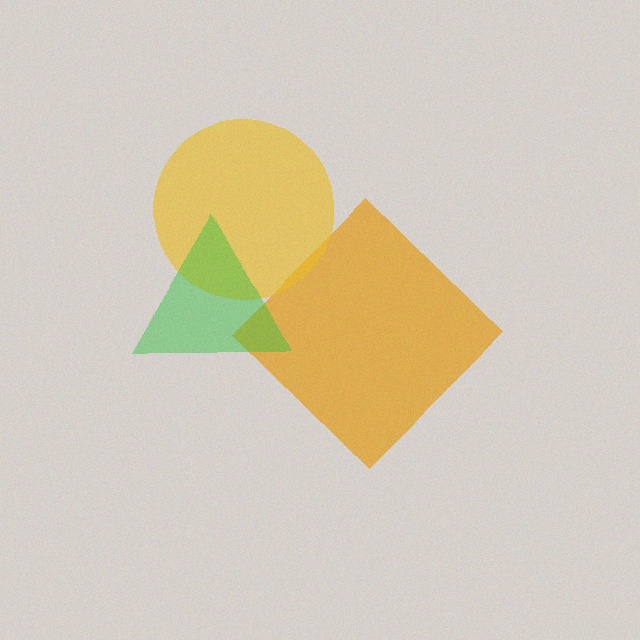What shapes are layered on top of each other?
The layered shapes are: an orange diamond, a yellow circle, a green triangle.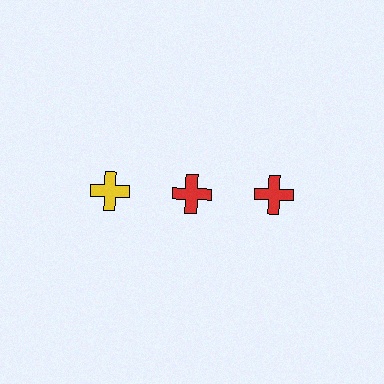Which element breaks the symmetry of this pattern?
The yellow cross in the top row, leftmost column breaks the symmetry. All other shapes are red crosses.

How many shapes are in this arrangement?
There are 3 shapes arranged in a grid pattern.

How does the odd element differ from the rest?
It has a different color: yellow instead of red.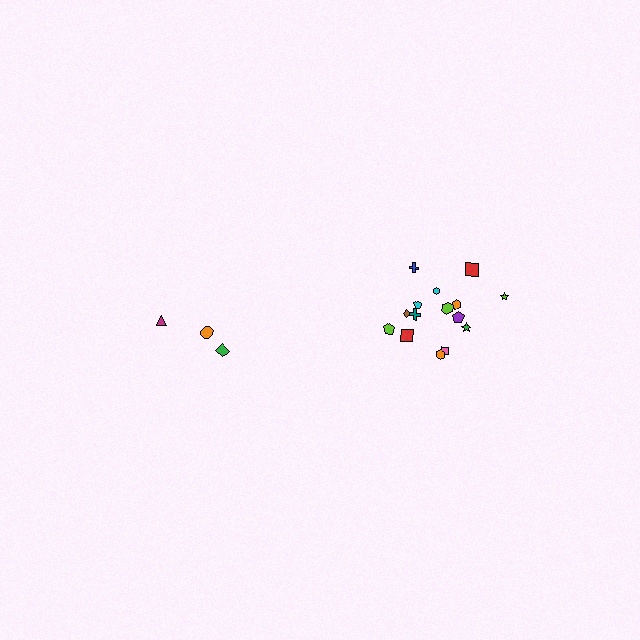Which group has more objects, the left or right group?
The right group.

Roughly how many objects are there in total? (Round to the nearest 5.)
Roughly 20 objects in total.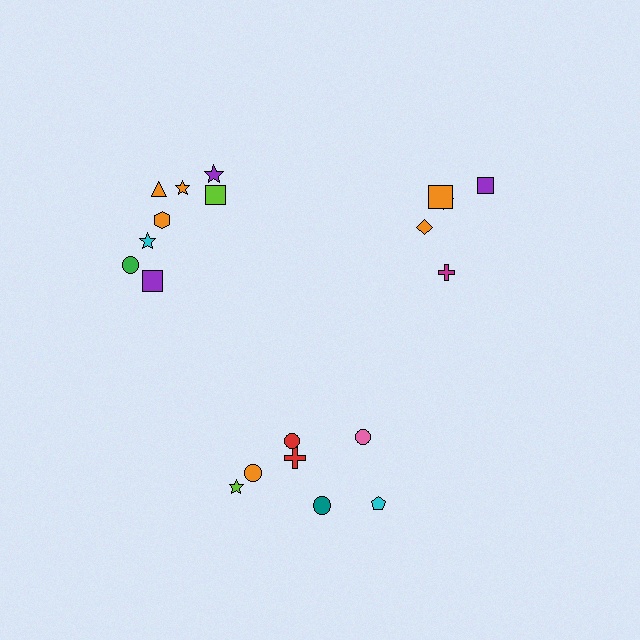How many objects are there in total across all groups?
There are 20 objects.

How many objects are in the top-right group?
There are 5 objects.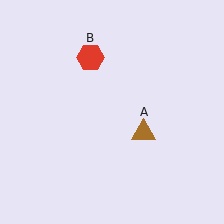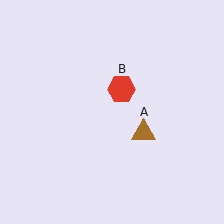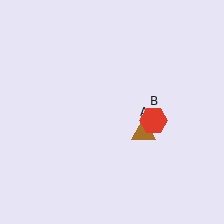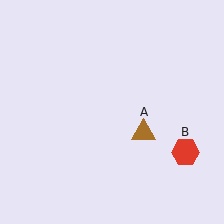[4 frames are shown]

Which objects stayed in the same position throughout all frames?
Brown triangle (object A) remained stationary.